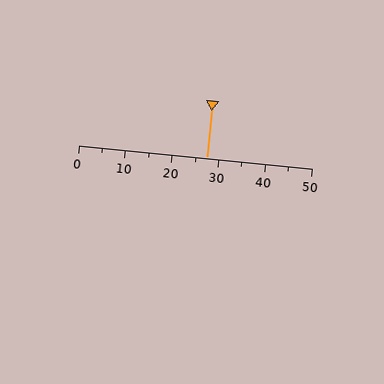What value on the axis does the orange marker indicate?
The marker indicates approximately 27.5.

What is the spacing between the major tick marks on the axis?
The major ticks are spaced 10 apart.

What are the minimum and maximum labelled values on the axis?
The axis runs from 0 to 50.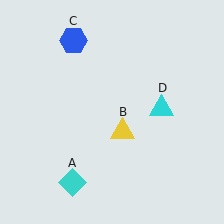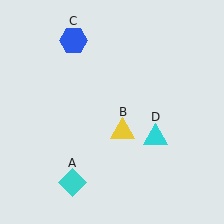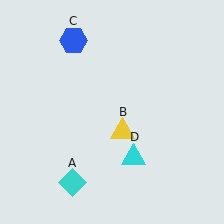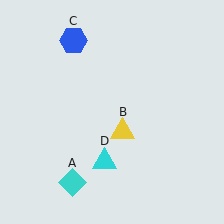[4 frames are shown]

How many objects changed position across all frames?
1 object changed position: cyan triangle (object D).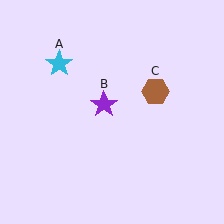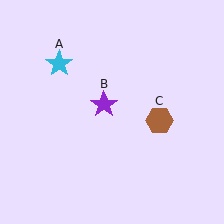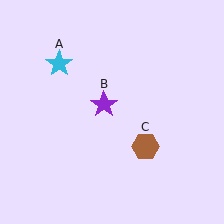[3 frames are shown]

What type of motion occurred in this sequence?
The brown hexagon (object C) rotated clockwise around the center of the scene.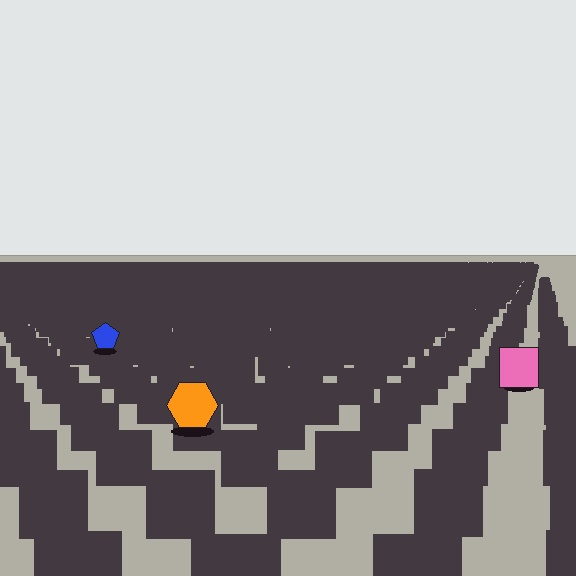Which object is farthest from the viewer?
The blue pentagon is farthest from the viewer. It appears smaller and the ground texture around it is denser.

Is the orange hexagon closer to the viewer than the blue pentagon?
Yes. The orange hexagon is closer — you can tell from the texture gradient: the ground texture is coarser near it.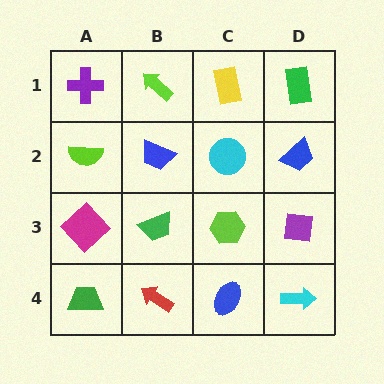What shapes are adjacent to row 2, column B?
A lime arrow (row 1, column B), a green trapezoid (row 3, column B), a lime semicircle (row 2, column A), a cyan circle (row 2, column C).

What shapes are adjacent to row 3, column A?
A lime semicircle (row 2, column A), a green trapezoid (row 4, column A), a green trapezoid (row 3, column B).